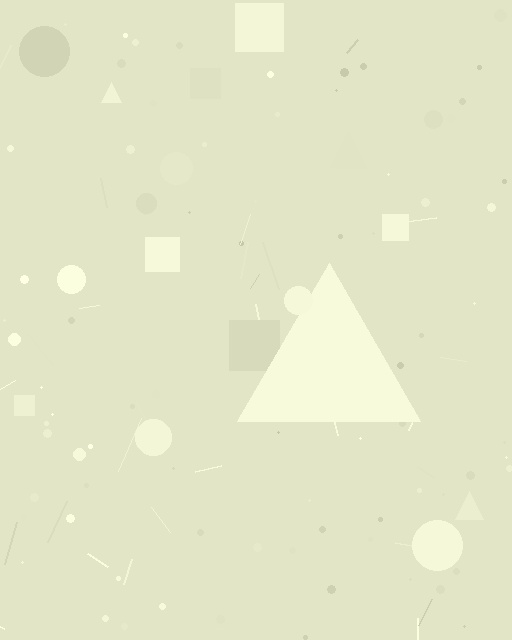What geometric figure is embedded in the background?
A triangle is embedded in the background.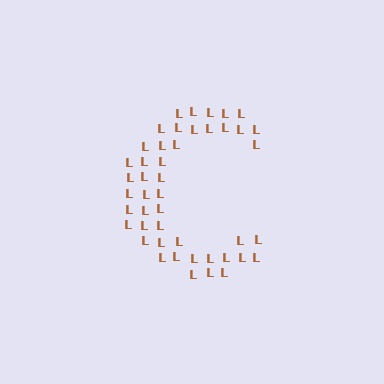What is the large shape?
The large shape is the letter C.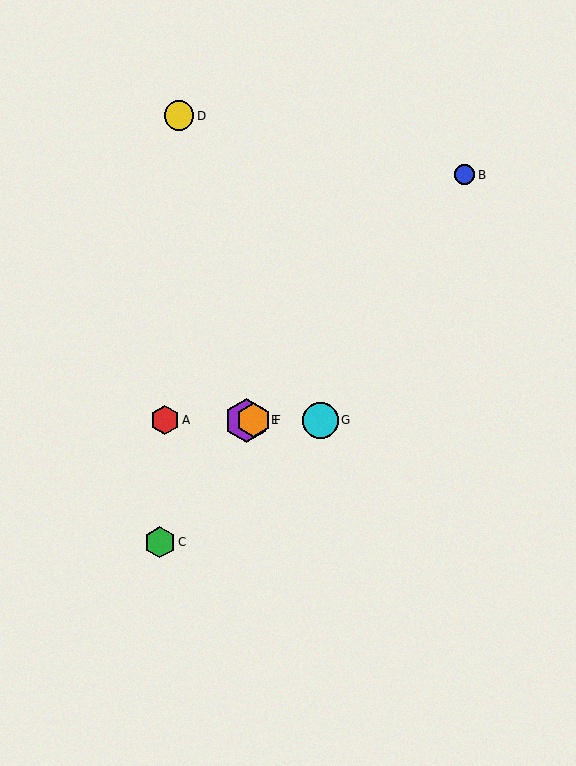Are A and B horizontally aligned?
No, A is at y≈420 and B is at y≈175.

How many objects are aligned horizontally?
4 objects (A, E, F, G) are aligned horizontally.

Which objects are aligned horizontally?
Objects A, E, F, G are aligned horizontally.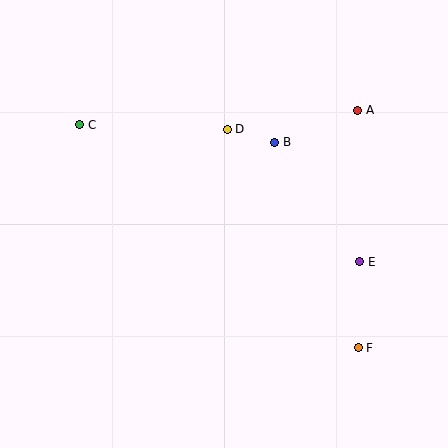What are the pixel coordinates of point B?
Point B is at (275, 142).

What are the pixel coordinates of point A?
Point A is at (358, 110).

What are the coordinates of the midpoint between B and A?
The midpoint between B and A is at (316, 126).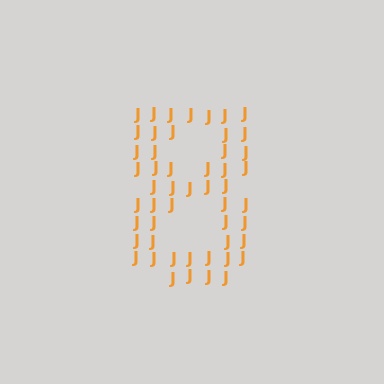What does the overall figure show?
The overall figure shows the digit 8.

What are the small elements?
The small elements are letter J's.